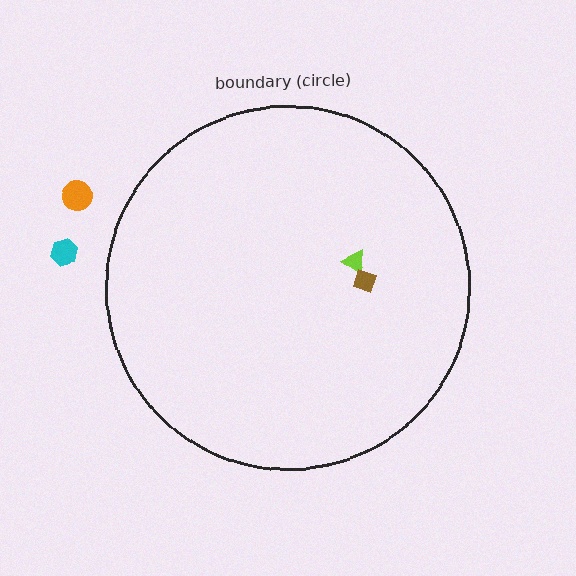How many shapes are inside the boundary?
2 inside, 2 outside.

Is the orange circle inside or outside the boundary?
Outside.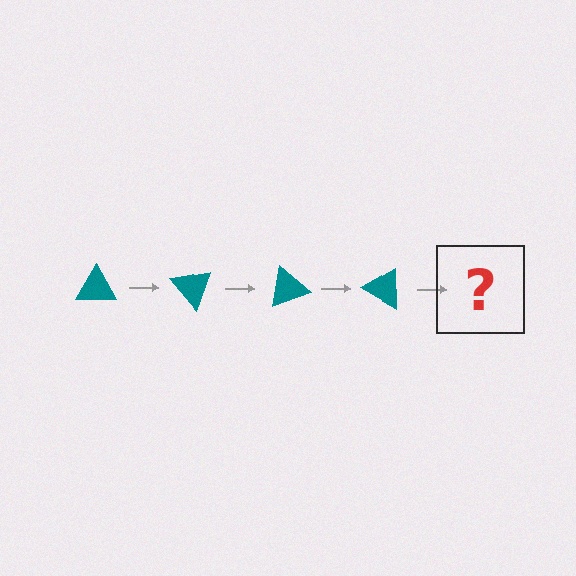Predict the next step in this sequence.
The next step is a teal triangle rotated 200 degrees.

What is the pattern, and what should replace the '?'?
The pattern is that the triangle rotates 50 degrees each step. The '?' should be a teal triangle rotated 200 degrees.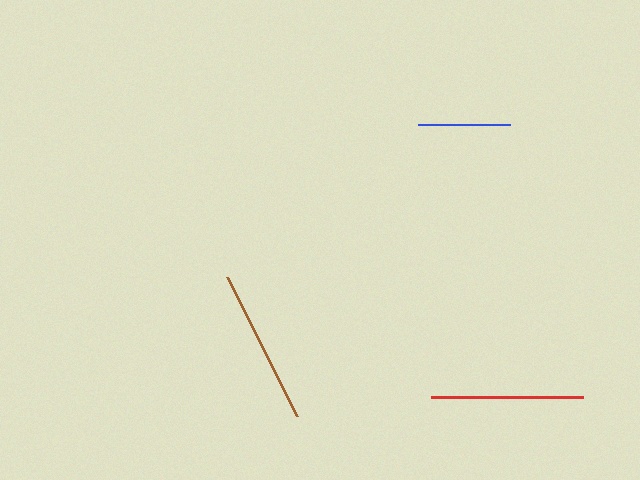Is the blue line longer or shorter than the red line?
The red line is longer than the blue line.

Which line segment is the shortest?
The blue line is the shortest at approximately 92 pixels.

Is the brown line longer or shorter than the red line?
The brown line is longer than the red line.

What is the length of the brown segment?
The brown segment is approximately 156 pixels long.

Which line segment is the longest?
The brown line is the longest at approximately 156 pixels.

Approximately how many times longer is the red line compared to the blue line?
The red line is approximately 1.6 times the length of the blue line.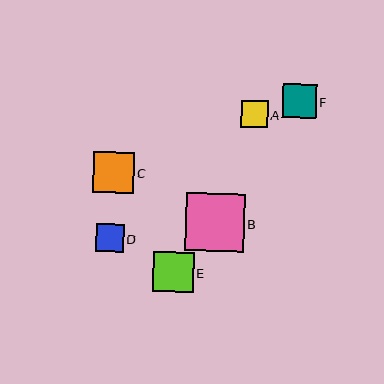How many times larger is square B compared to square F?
Square B is approximately 1.7 times the size of square F.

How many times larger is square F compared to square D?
Square F is approximately 1.2 times the size of square D.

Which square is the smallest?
Square A is the smallest with a size of approximately 27 pixels.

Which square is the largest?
Square B is the largest with a size of approximately 58 pixels.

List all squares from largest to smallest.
From largest to smallest: B, C, E, F, D, A.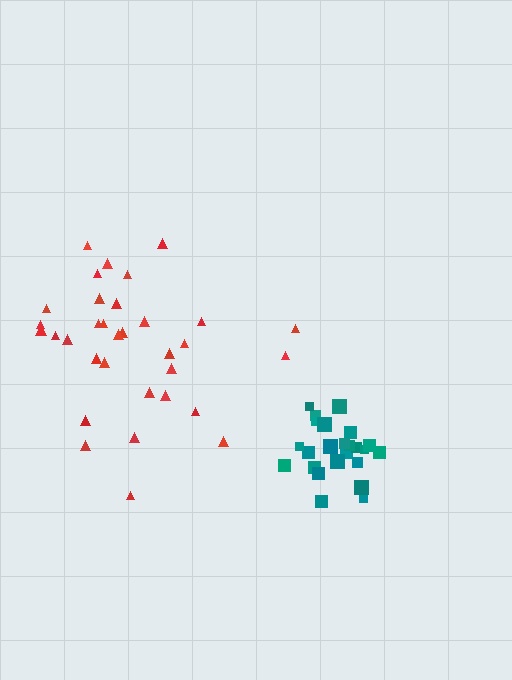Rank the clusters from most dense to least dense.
teal, red.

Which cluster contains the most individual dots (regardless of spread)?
Red (34).